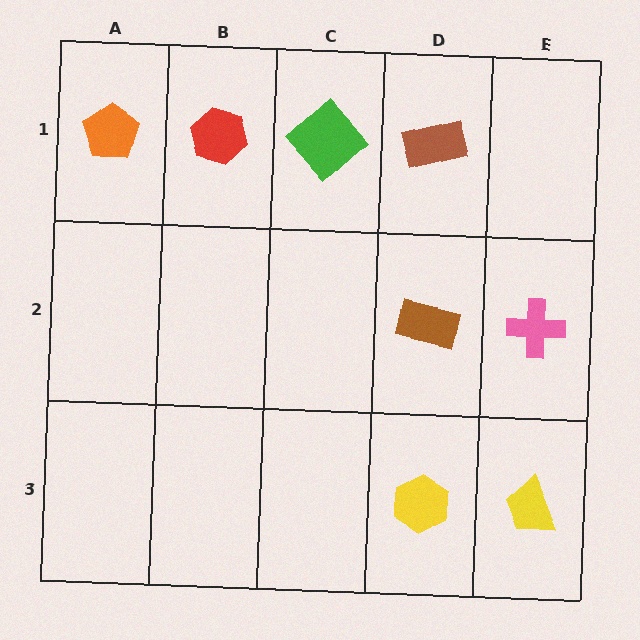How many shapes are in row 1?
4 shapes.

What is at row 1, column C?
A green diamond.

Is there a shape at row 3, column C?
No, that cell is empty.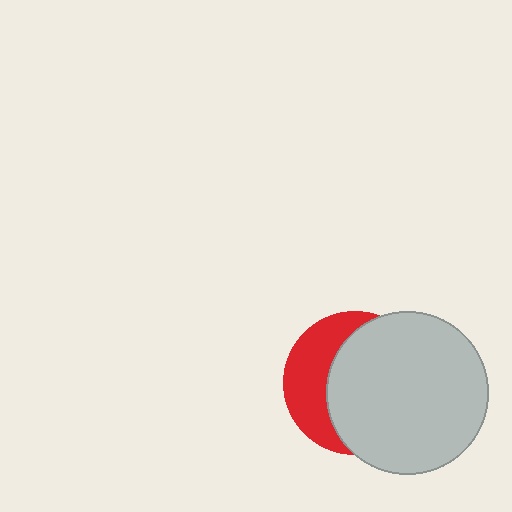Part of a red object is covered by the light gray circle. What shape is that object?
It is a circle.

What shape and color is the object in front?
The object in front is a light gray circle.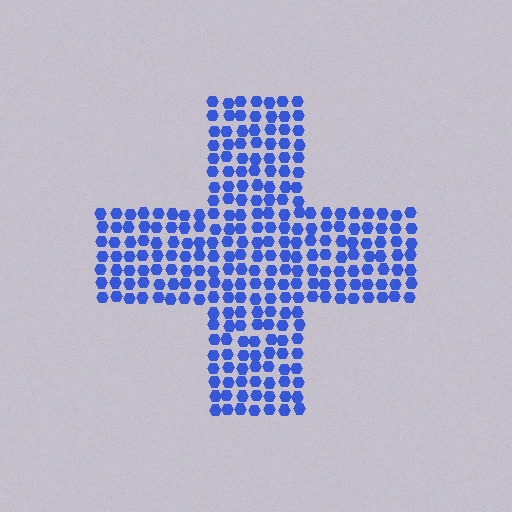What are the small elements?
The small elements are hexagons.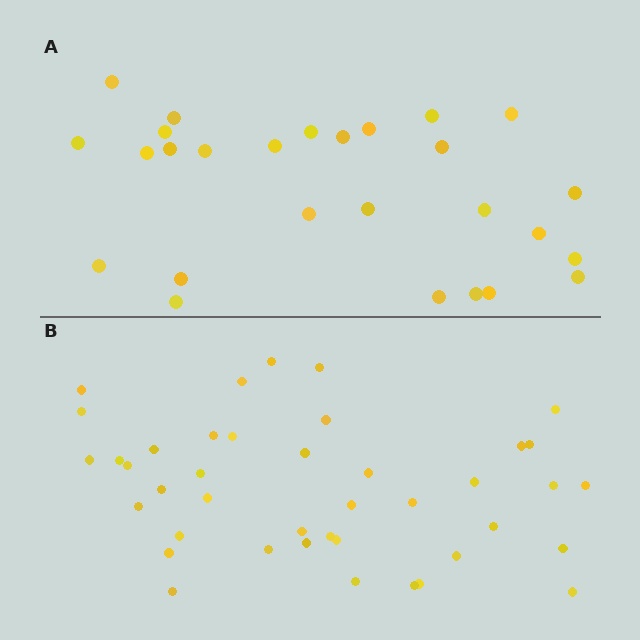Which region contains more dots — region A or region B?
Region B (the bottom region) has more dots.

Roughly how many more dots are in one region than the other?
Region B has approximately 15 more dots than region A.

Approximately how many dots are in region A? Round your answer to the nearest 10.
About 30 dots. (The exact count is 27, which rounds to 30.)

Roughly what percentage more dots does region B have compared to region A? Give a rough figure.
About 50% more.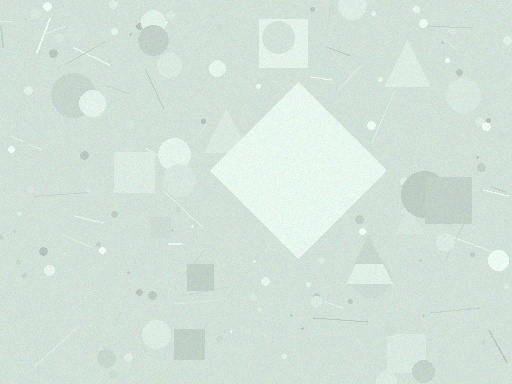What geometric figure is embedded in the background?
A diamond is embedded in the background.